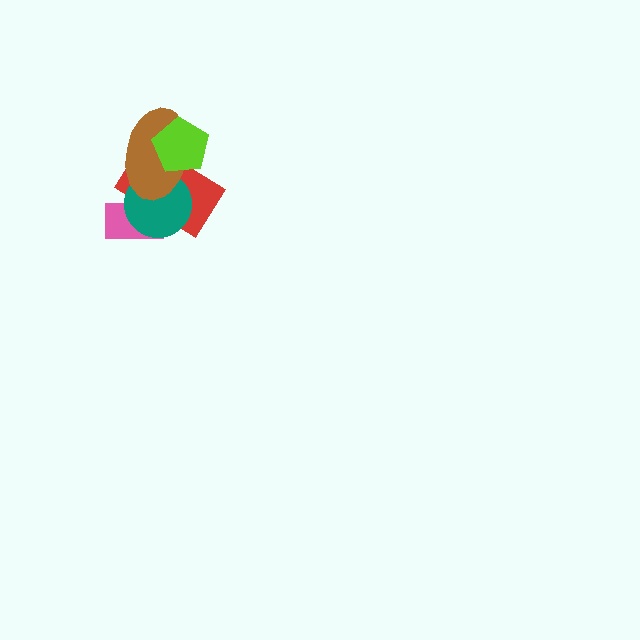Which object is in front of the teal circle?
The brown ellipse is in front of the teal circle.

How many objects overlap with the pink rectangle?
2 objects overlap with the pink rectangle.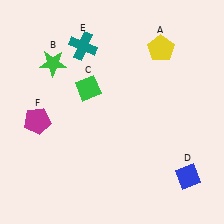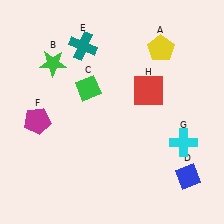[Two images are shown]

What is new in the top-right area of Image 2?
A red square (H) was added in the top-right area of Image 2.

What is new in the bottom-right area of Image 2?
A cyan cross (G) was added in the bottom-right area of Image 2.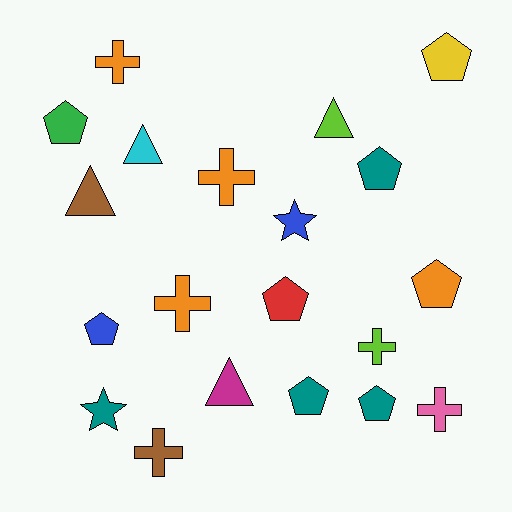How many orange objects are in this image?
There are 4 orange objects.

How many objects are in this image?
There are 20 objects.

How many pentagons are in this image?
There are 8 pentagons.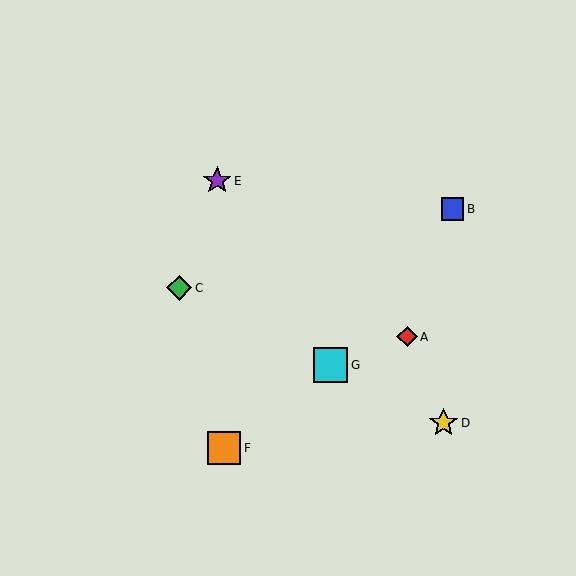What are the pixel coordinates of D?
Object D is at (444, 423).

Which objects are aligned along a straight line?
Objects C, D, G are aligned along a straight line.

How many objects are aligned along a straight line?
3 objects (C, D, G) are aligned along a straight line.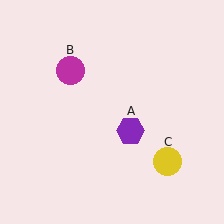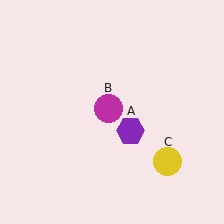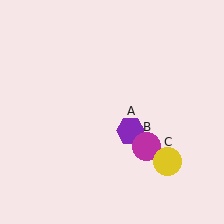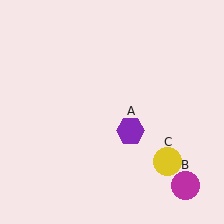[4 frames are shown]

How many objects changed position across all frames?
1 object changed position: magenta circle (object B).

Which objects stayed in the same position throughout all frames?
Purple hexagon (object A) and yellow circle (object C) remained stationary.